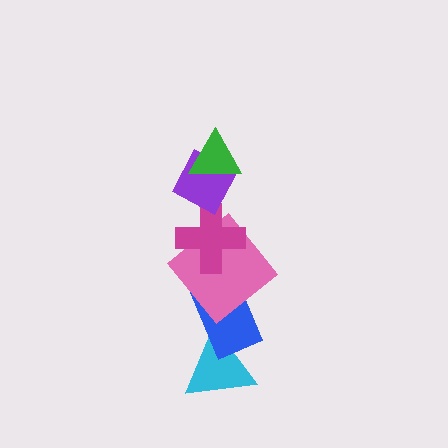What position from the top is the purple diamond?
The purple diamond is 2nd from the top.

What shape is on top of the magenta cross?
The purple diamond is on top of the magenta cross.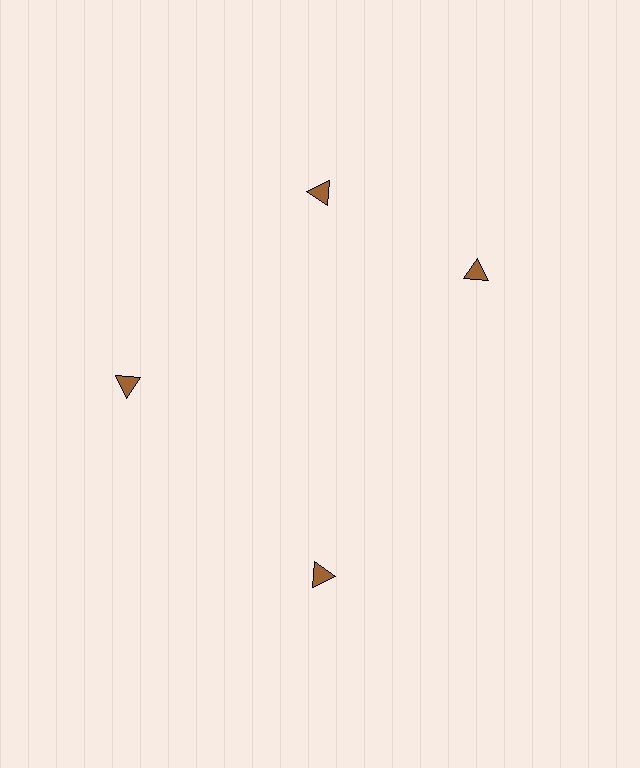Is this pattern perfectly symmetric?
No. The 4 brown triangles are arranged in a ring, but one element near the 3 o'clock position is rotated out of alignment along the ring, breaking the 4-fold rotational symmetry.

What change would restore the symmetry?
The symmetry would be restored by rotating it back into even spacing with its neighbors so that all 4 triangles sit at equal angles and equal distance from the center.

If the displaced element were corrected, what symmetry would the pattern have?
It would have 4-fold rotational symmetry — the pattern would map onto itself every 90 degrees.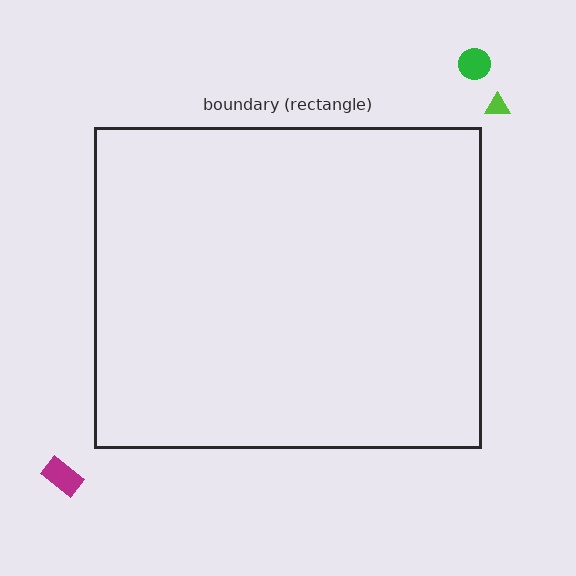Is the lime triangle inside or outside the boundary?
Outside.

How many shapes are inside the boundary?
0 inside, 3 outside.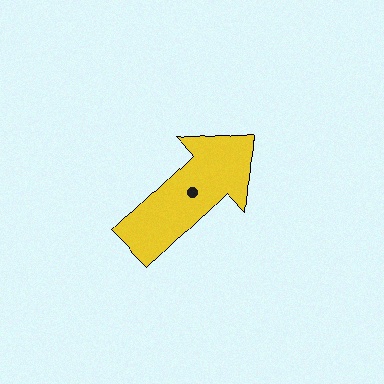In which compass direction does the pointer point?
Northeast.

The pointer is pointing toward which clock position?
Roughly 2 o'clock.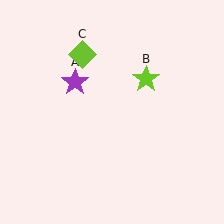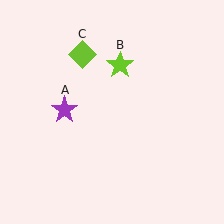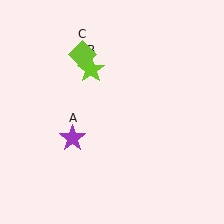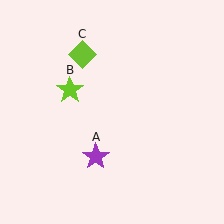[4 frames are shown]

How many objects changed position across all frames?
2 objects changed position: purple star (object A), lime star (object B).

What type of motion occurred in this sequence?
The purple star (object A), lime star (object B) rotated counterclockwise around the center of the scene.